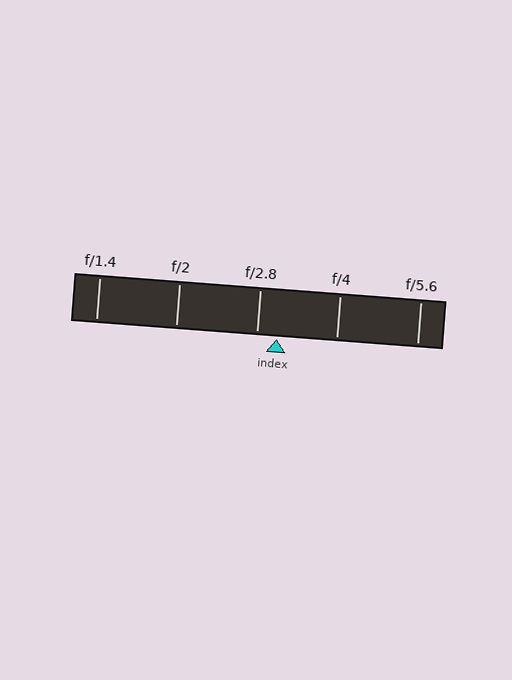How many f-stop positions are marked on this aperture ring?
There are 5 f-stop positions marked.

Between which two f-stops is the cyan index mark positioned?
The index mark is between f/2.8 and f/4.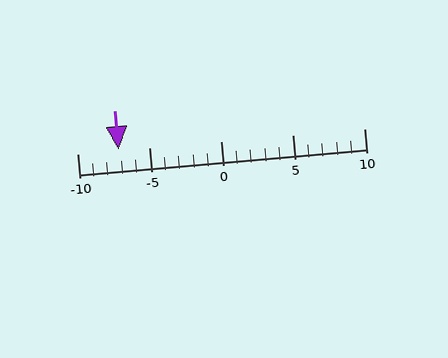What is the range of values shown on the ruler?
The ruler shows values from -10 to 10.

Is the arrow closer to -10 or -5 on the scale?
The arrow is closer to -5.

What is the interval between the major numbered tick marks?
The major tick marks are spaced 5 units apart.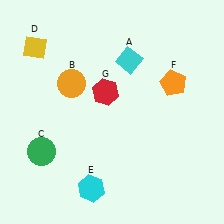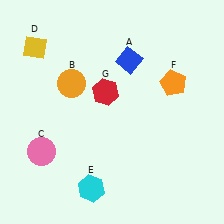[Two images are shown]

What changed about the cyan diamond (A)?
In Image 1, A is cyan. In Image 2, it changed to blue.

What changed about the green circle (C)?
In Image 1, C is green. In Image 2, it changed to pink.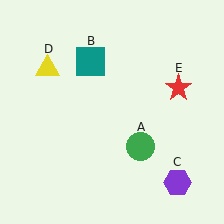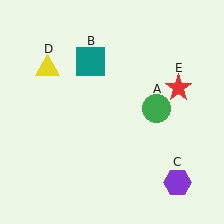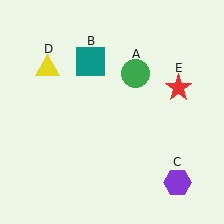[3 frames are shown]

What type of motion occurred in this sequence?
The green circle (object A) rotated counterclockwise around the center of the scene.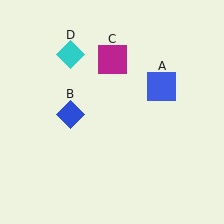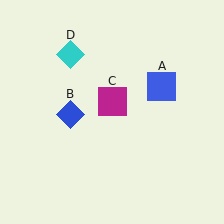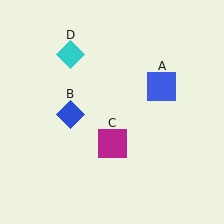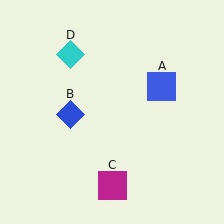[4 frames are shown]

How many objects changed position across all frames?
1 object changed position: magenta square (object C).